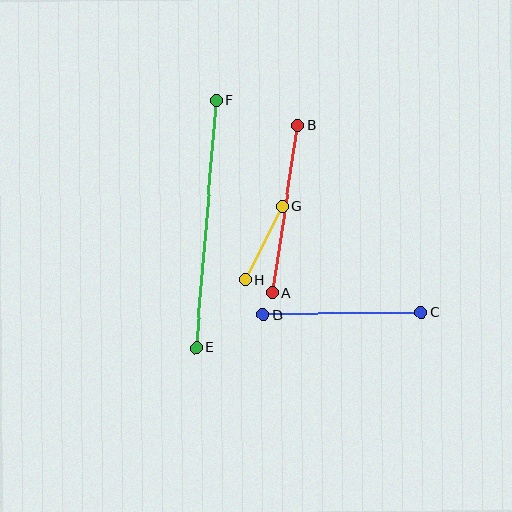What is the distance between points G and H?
The distance is approximately 82 pixels.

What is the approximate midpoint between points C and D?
The midpoint is at approximately (342, 313) pixels.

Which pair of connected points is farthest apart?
Points E and F are farthest apart.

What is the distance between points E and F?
The distance is approximately 248 pixels.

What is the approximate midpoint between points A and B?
The midpoint is at approximately (285, 209) pixels.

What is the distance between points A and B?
The distance is approximately 170 pixels.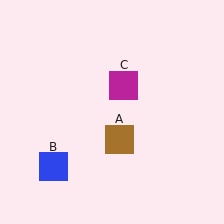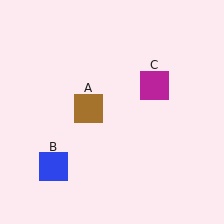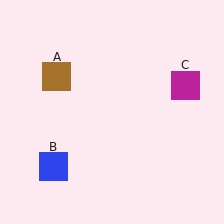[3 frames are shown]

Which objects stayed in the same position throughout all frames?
Blue square (object B) remained stationary.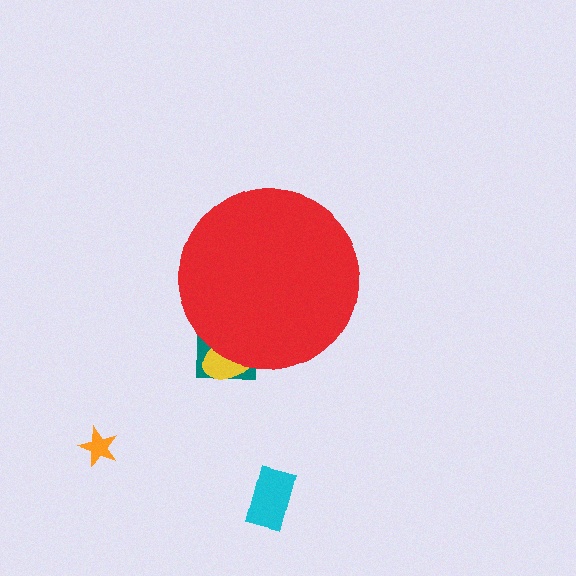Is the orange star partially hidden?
No, the orange star is fully visible.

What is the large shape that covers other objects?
A red circle.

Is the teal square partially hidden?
Yes, the teal square is partially hidden behind the red circle.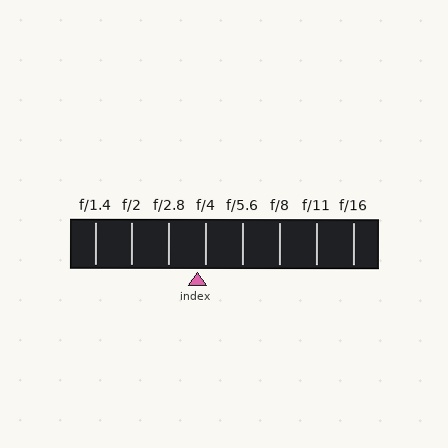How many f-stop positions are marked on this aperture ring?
There are 8 f-stop positions marked.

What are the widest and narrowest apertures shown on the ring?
The widest aperture shown is f/1.4 and the narrowest is f/16.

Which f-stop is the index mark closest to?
The index mark is closest to f/4.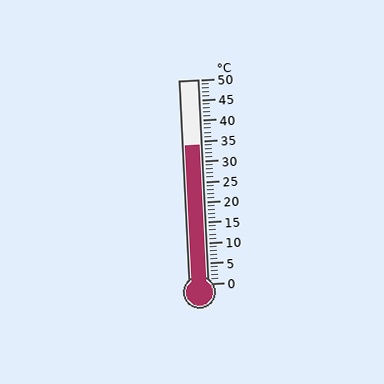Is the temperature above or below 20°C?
The temperature is above 20°C.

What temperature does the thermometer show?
The thermometer shows approximately 34°C.